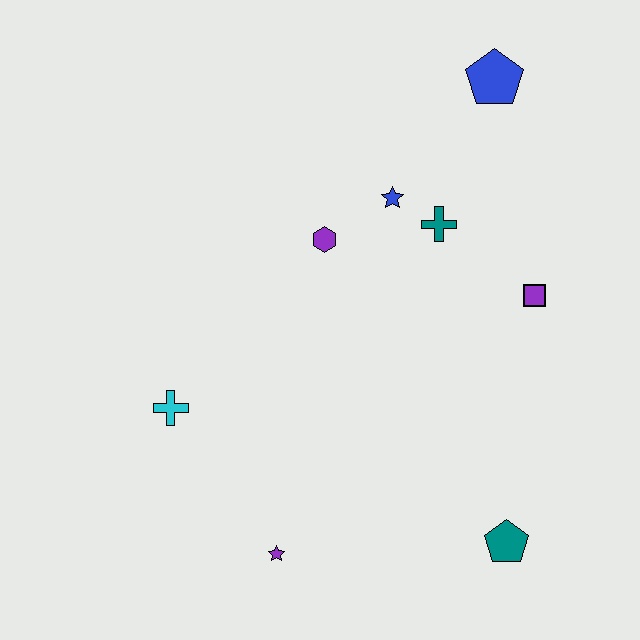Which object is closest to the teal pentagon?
The purple star is closest to the teal pentagon.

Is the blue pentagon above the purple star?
Yes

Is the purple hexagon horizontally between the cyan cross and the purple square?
Yes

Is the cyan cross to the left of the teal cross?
Yes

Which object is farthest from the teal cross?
The purple star is farthest from the teal cross.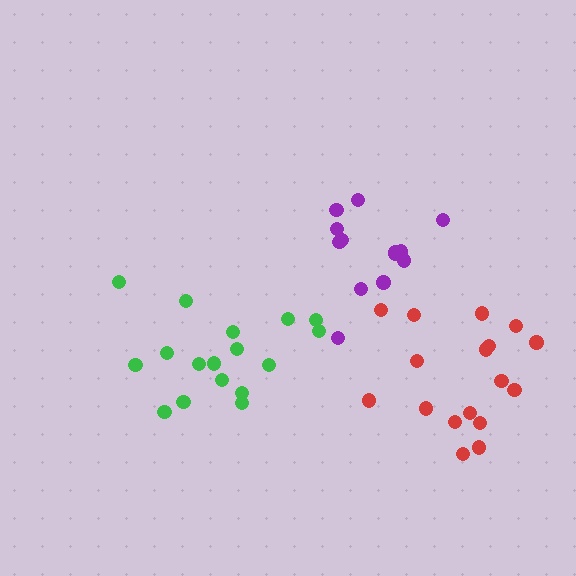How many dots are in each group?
Group 1: 14 dots, Group 2: 17 dots, Group 3: 17 dots (48 total).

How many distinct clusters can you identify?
There are 3 distinct clusters.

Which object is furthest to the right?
The red cluster is rightmost.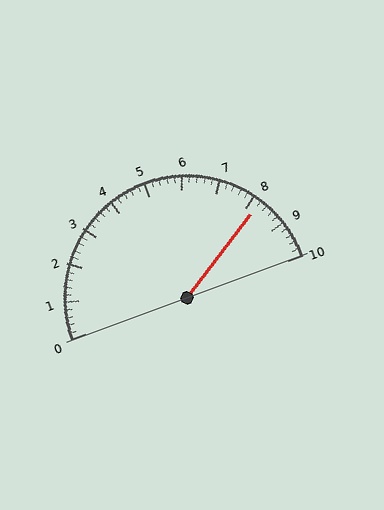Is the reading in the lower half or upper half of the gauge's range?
The reading is in the upper half of the range (0 to 10).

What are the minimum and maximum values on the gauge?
The gauge ranges from 0 to 10.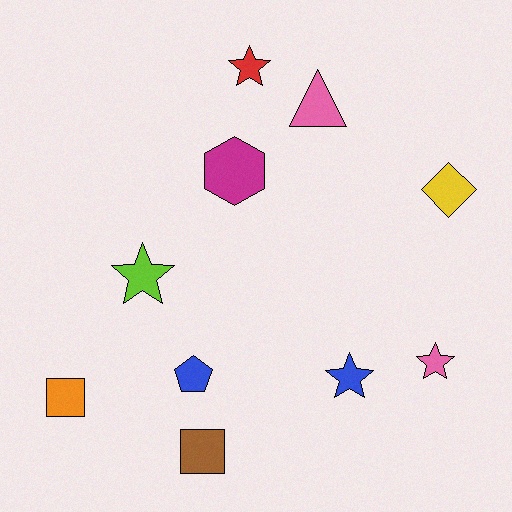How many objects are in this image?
There are 10 objects.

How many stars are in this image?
There are 4 stars.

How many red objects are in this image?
There is 1 red object.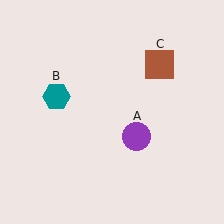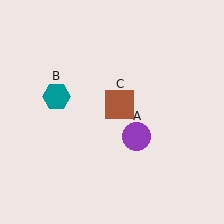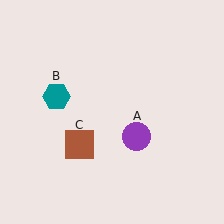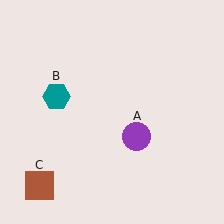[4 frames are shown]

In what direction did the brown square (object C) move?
The brown square (object C) moved down and to the left.